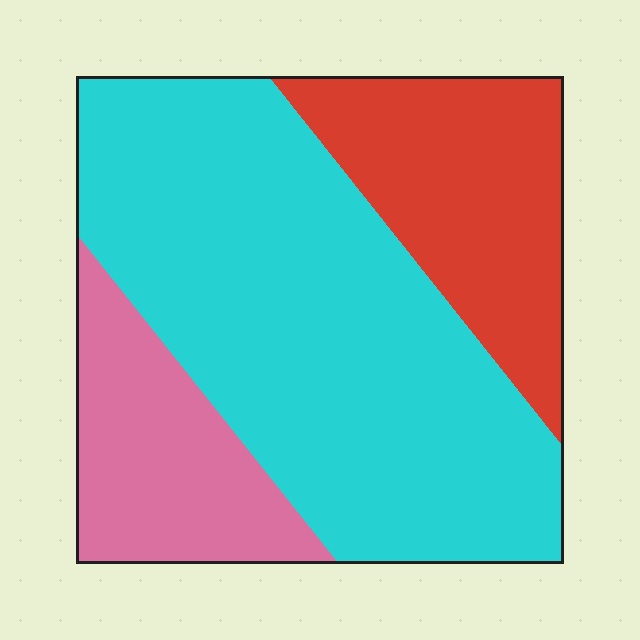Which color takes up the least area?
Pink, at roughly 20%.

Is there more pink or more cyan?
Cyan.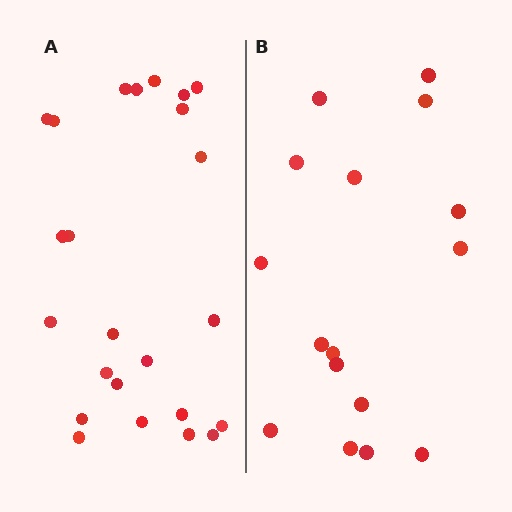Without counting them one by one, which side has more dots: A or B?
Region A (the left region) has more dots.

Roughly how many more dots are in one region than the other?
Region A has roughly 8 or so more dots than region B.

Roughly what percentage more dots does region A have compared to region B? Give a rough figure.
About 50% more.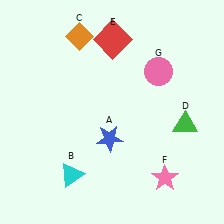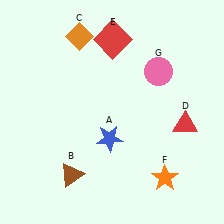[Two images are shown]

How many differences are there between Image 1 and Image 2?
There are 3 differences between the two images.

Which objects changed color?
B changed from cyan to brown. D changed from green to red. F changed from pink to orange.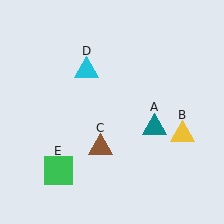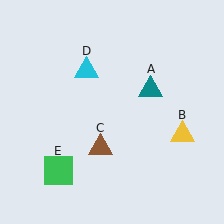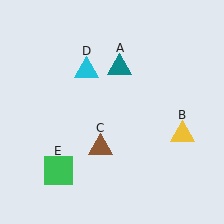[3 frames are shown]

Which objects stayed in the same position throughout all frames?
Yellow triangle (object B) and brown triangle (object C) and cyan triangle (object D) and green square (object E) remained stationary.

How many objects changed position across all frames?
1 object changed position: teal triangle (object A).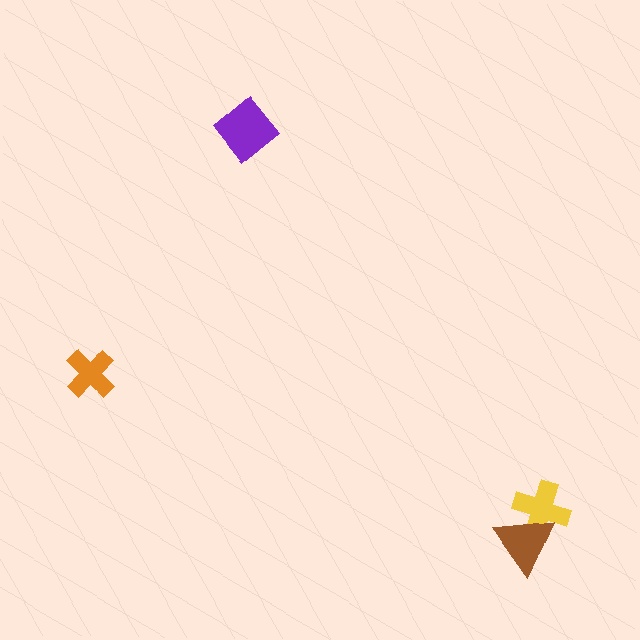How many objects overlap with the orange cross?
0 objects overlap with the orange cross.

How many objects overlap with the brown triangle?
1 object overlaps with the brown triangle.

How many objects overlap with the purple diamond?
0 objects overlap with the purple diamond.